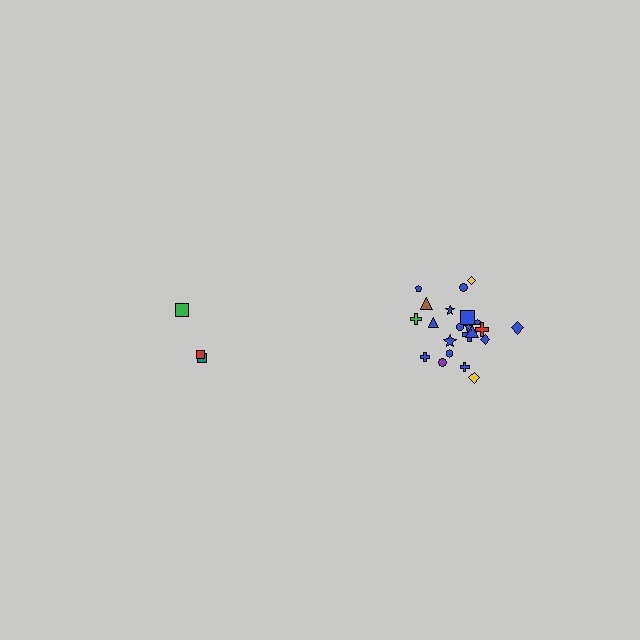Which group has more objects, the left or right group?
The right group.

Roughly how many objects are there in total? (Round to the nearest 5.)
Roughly 25 objects in total.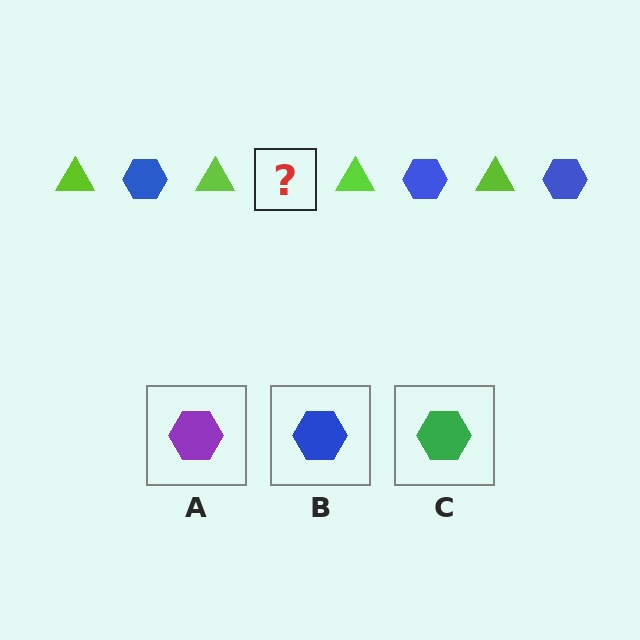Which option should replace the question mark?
Option B.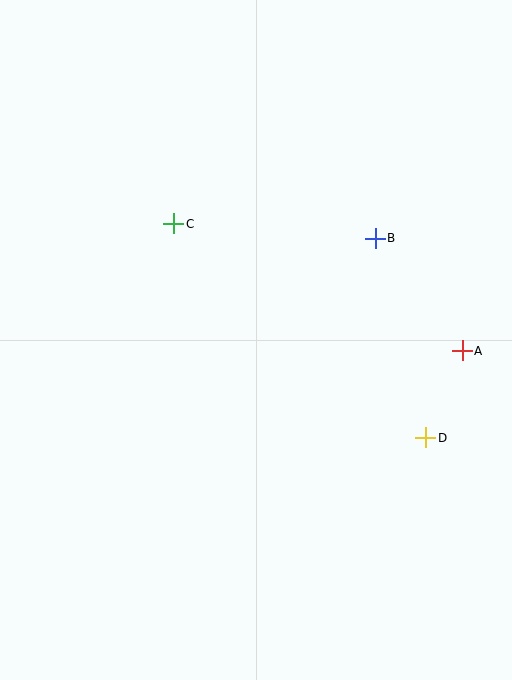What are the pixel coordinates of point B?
Point B is at (375, 238).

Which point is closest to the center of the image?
Point C at (174, 224) is closest to the center.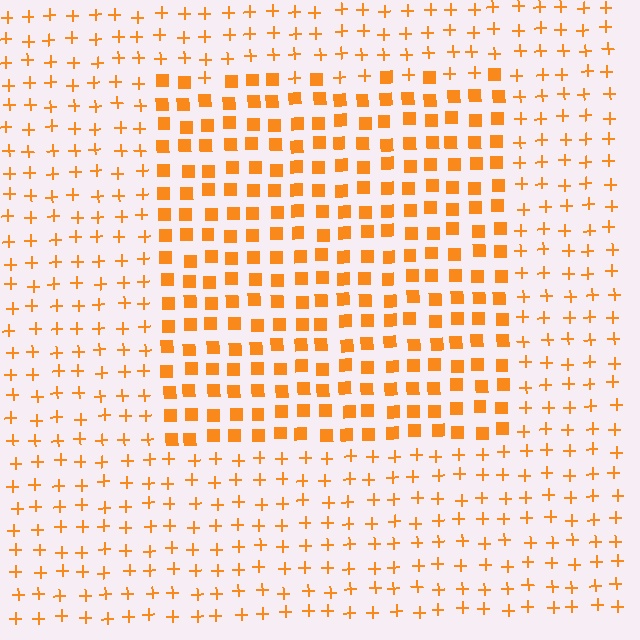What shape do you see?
I see a rectangle.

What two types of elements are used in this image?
The image uses squares inside the rectangle region and plus signs outside it.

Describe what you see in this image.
The image is filled with small orange elements arranged in a uniform grid. A rectangle-shaped region contains squares, while the surrounding area contains plus signs. The boundary is defined purely by the change in element shape.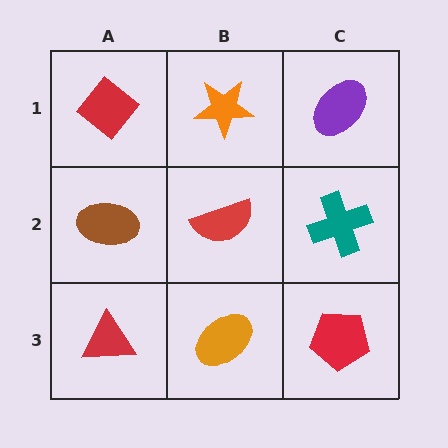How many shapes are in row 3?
3 shapes.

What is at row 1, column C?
A purple ellipse.